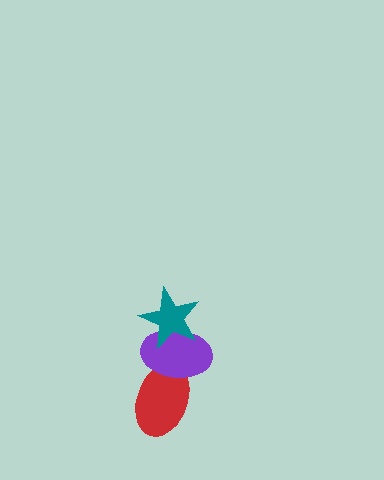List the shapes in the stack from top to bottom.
From top to bottom: the teal star, the purple ellipse, the red ellipse.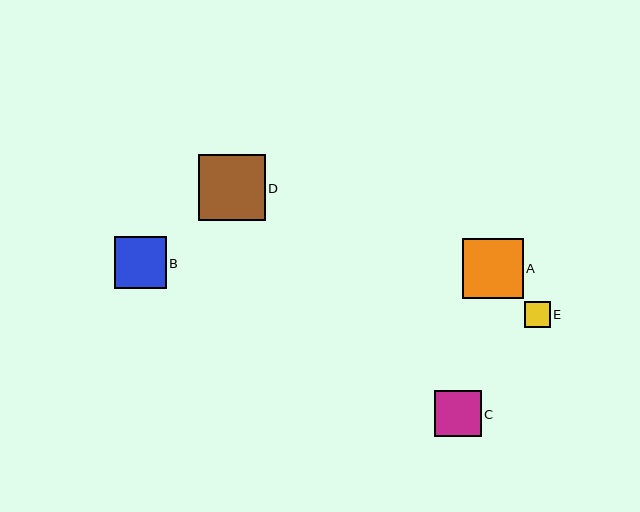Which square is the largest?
Square D is the largest with a size of approximately 66 pixels.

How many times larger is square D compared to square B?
Square D is approximately 1.3 times the size of square B.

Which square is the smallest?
Square E is the smallest with a size of approximately 26 pixels.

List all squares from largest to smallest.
From largest to smallest: D, A, B, C, E.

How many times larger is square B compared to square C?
Square B is approximately 1.1 times the size of square C.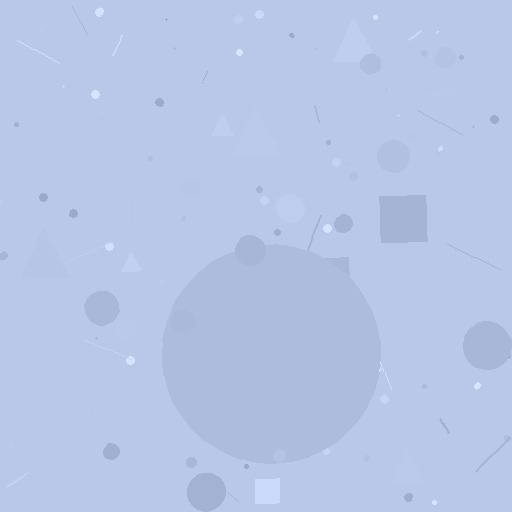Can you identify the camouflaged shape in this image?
The camouflaged shape is a circle.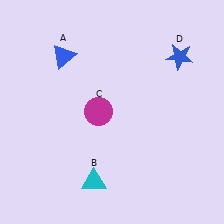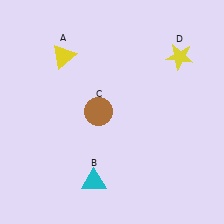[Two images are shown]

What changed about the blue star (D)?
In Image 1, D is blue. In Image 2, it changed to yellow.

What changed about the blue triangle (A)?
In Image 1, A is blue. In Image 2, it changed to yellow.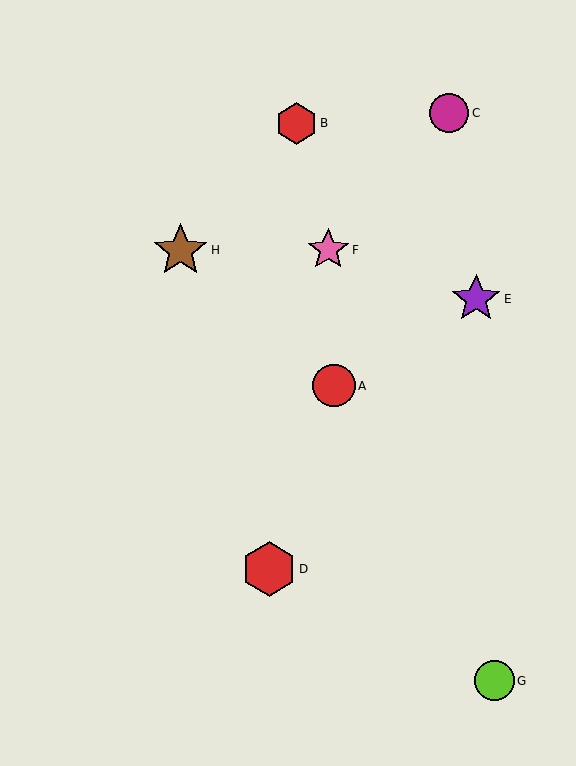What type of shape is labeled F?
Shape F is a pink star.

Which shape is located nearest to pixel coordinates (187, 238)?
The brown star (labeled H) at (181, 250) is nearest to that location.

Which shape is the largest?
The red hexagon (labeled D) is the largest.